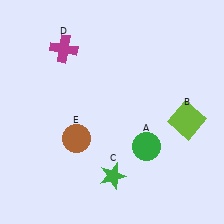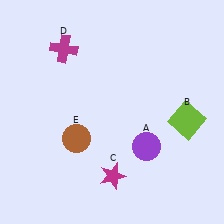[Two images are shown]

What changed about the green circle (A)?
In Image 1, A is green. In Image 2, it changed to purple.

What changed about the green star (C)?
In Image 1, C is green. In Image 2, it changed to magenta.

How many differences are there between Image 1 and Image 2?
There are 2 differences between the two images.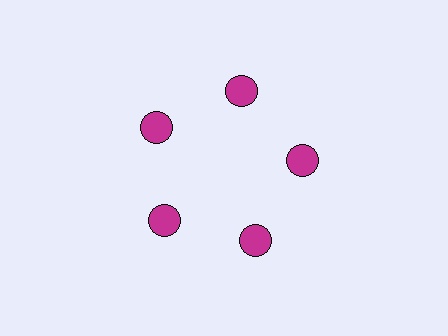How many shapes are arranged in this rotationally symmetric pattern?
There are 5 shapes, arranged in 5 groups of 1.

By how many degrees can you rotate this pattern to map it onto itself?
The pattern maps onto itself every 72 degrees of rotation.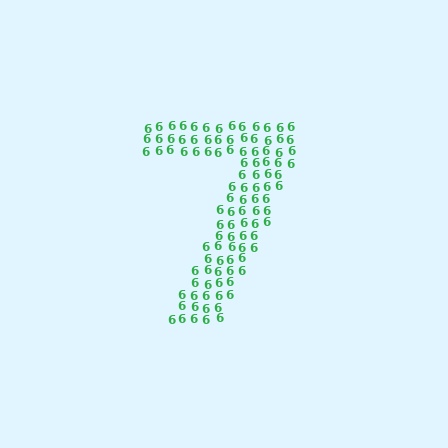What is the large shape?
The large shape is the digit 7.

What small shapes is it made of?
It is made of small digit 6's.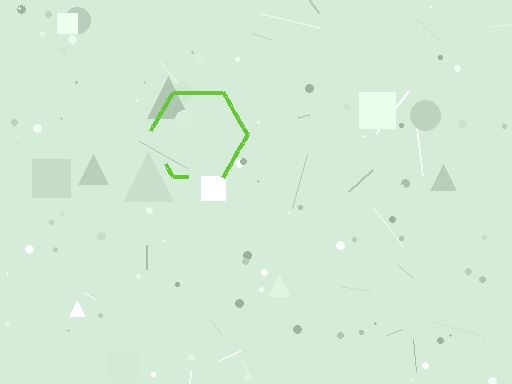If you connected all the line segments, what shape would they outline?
They would outline a hexagon.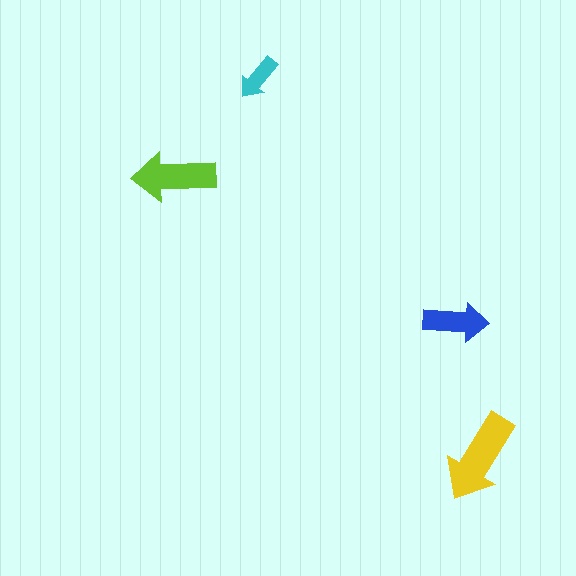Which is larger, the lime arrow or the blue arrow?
The lime one.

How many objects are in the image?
There are 4 objects in the image.